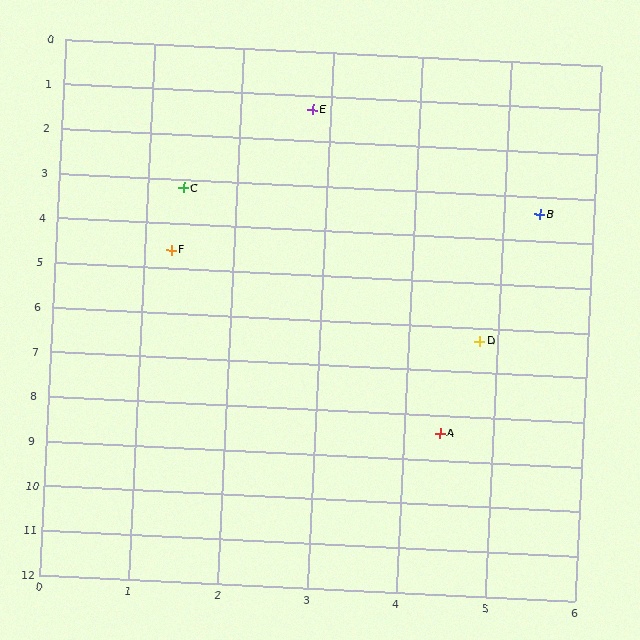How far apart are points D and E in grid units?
Points D and E are about 5.4 grid units apart.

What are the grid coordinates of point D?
Point D is at approximately (4.8, 6.3).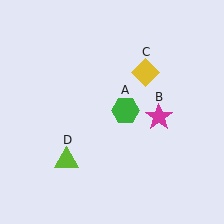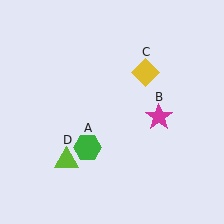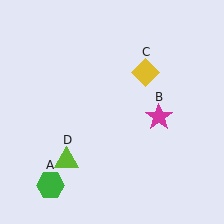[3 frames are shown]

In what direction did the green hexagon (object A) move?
The green hexagon (object A) moved down and to the left.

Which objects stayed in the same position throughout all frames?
Magenta star (object B) and yellow diamond (object C) and lime triangle (object D) remained stationary.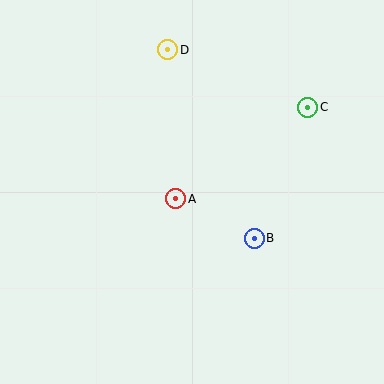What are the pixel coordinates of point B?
Point B is at (254, 238).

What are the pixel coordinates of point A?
Point A is at (176, 199).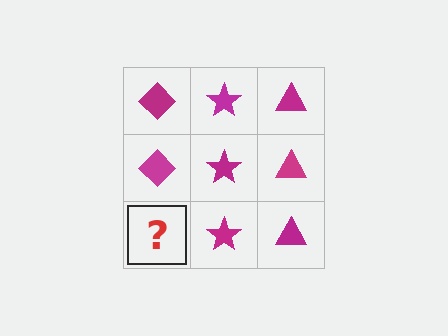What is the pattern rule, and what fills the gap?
The rule is that each column has a consistent shape. The gap should be filled with a magenta diamond.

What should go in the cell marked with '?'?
The missing cell should contain a magenta diamond.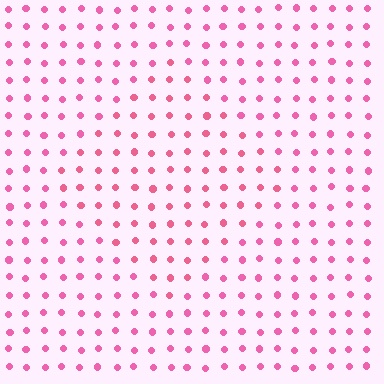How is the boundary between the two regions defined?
The boundary is defined purely by a slight shift in hue (about 14 degrees). Spacing, size, and orientation are identical on both sides.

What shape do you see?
I see a diamond.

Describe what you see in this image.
The image is filled with small pink elements in a uniform arrangement. A diamond-shaped region is visible where the elements are tinted to a slightly different hue, forming a subtle color boundary.